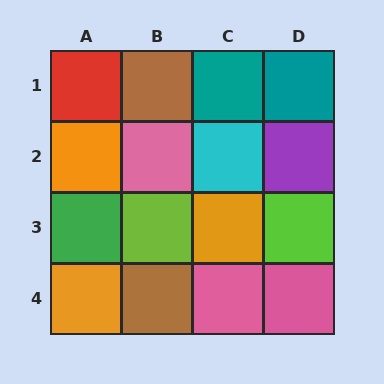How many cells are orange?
3 cells are orange.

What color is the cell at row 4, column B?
Brown.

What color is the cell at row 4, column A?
Orange.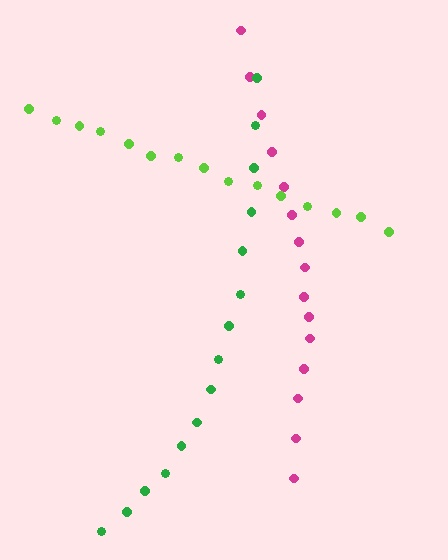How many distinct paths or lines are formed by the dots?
There are 3 distinct paths.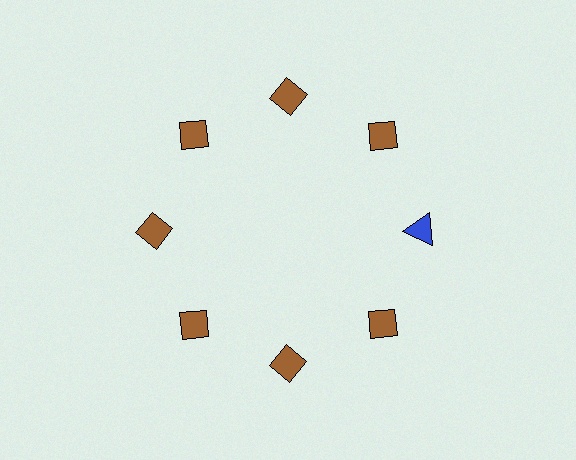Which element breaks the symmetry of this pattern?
The blue triangle at roughly the 3 o'clock position breaks the symmetry. All other shapes are brown diamonds.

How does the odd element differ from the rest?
It differs in both color (blue instead of brown) and shape (triangle instead of diamond).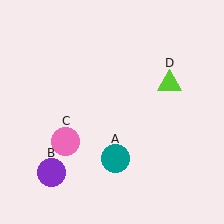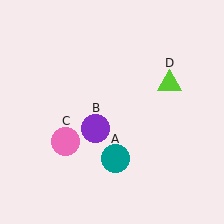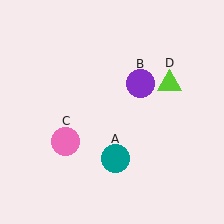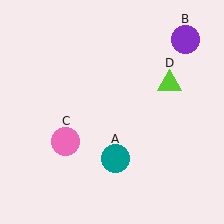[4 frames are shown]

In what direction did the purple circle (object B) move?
The purple circle (object B) moved up and to the right.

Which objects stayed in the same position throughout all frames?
Teal circle (object A) and pink circle (object C) and lime triangle (object D) remained stationary.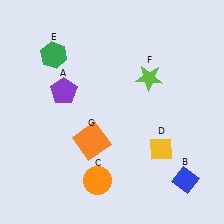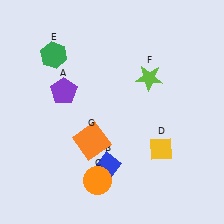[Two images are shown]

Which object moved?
The blue diamond (B) moved left.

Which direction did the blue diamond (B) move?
The blue diamond (B) moved left.